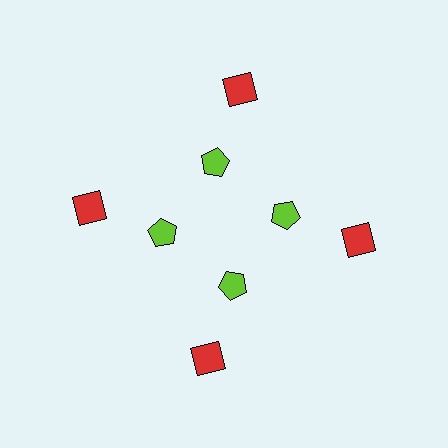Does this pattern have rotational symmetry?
Yes, this pattern has 4-fold rotational symmetry. It looks the same after rotating 90 degrees around the center.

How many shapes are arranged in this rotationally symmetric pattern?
There are 8 shapes, arranged in 4 groups of 2.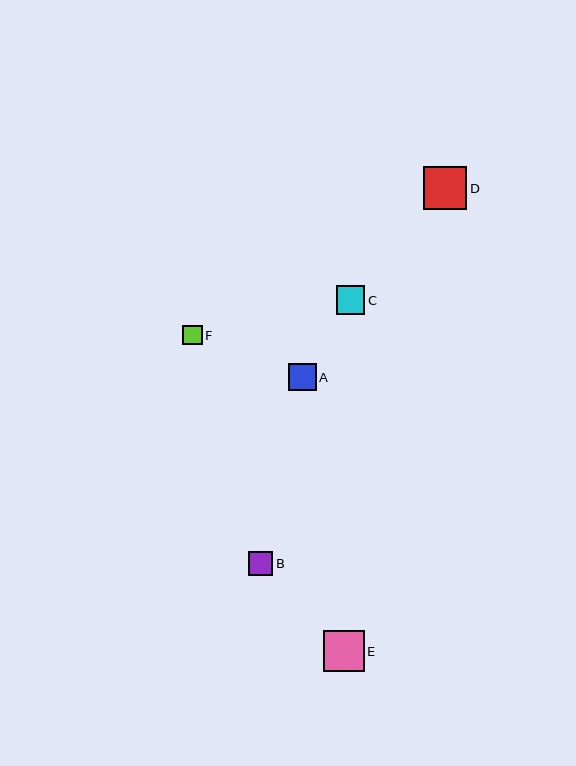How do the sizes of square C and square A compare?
Square C and square A are approximately the same size.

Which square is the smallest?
Square F is the smallest with a size of approximately 20 pixels.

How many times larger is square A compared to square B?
Square A is approximately 1.1 times the size of square B.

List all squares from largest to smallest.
From largest to smallest: D, E, C, A, B, F.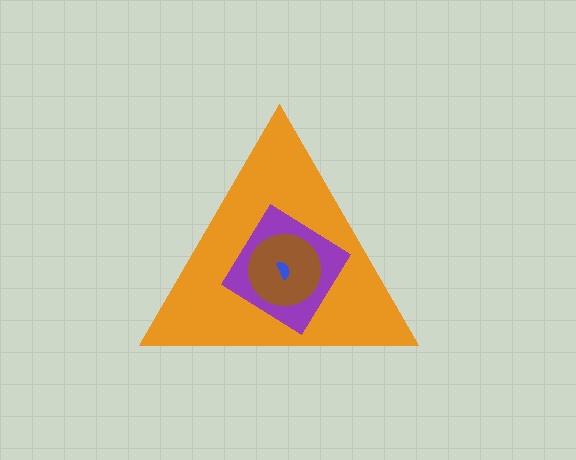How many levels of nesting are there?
4.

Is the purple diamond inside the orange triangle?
Yes.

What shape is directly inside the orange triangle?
The purple diamond.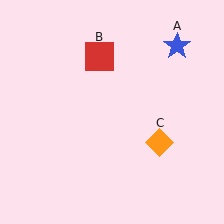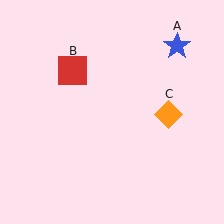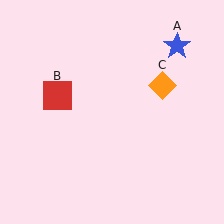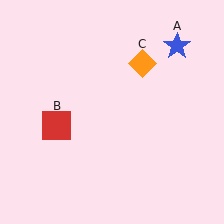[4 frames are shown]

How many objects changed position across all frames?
2 objects changed position: red square (object B), orange diamond (object C).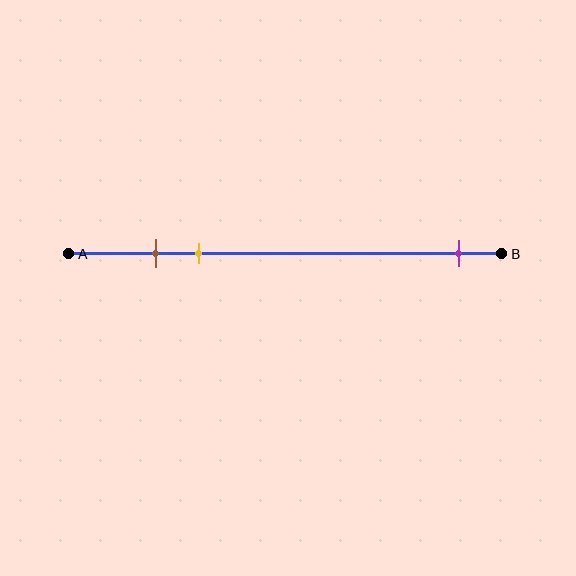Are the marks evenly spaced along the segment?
No, the marks are not evenly spaced.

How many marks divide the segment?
There are 3 marks dividing the segment.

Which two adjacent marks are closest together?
The brown and yellow marks are the closest adjacent pair.